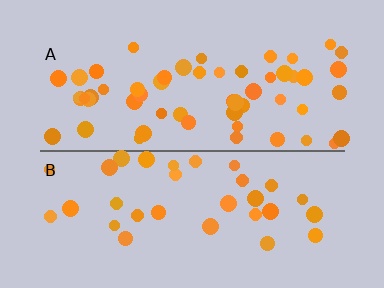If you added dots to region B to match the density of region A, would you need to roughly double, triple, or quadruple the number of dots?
Approximately double.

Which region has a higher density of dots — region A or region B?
A (the top).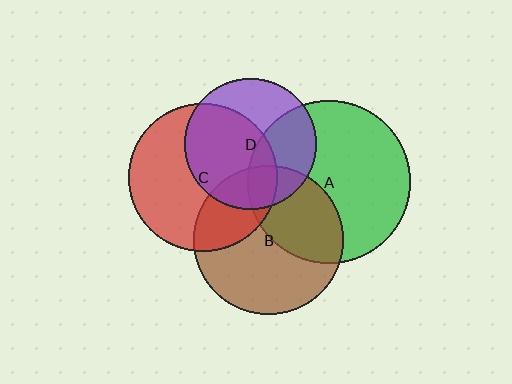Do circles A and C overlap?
Yes.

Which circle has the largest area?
Circle A (green).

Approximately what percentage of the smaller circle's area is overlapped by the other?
Approximately 10%.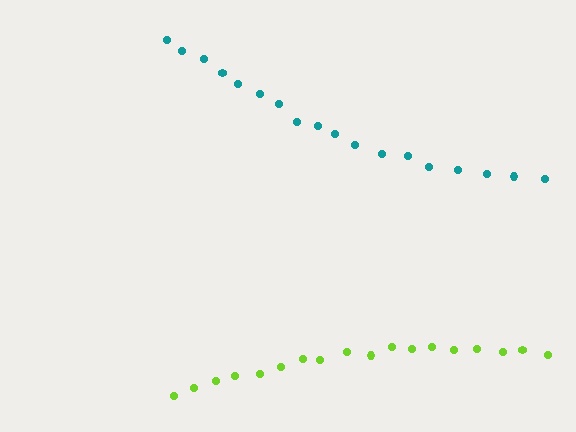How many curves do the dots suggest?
There are 2 distinct paths.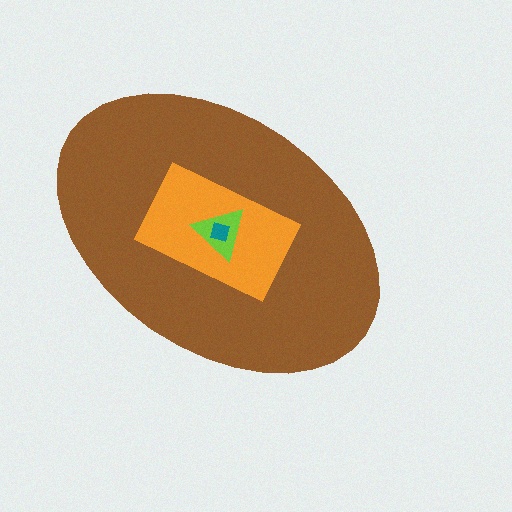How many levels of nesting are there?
4.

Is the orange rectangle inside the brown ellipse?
Yes.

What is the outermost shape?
The brown ellipse.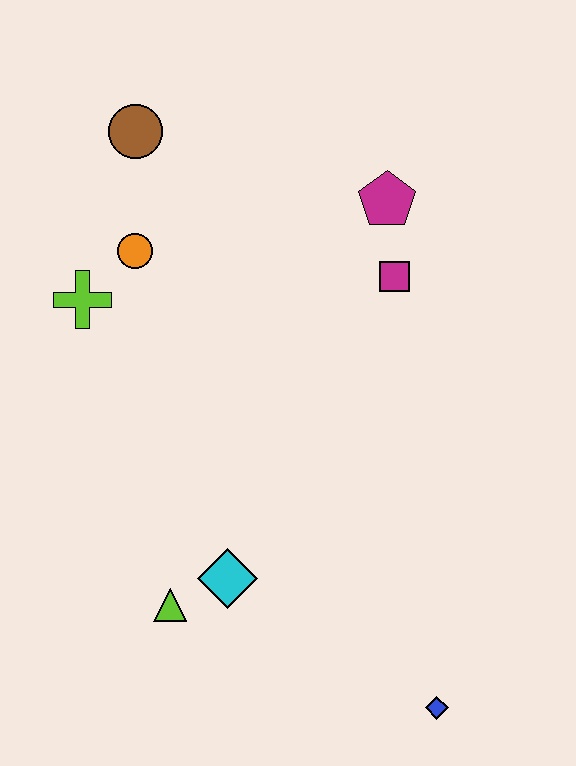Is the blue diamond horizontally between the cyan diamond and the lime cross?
No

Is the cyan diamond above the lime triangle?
Yes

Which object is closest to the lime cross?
The orange circle is closest to the lime cross.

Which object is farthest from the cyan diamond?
The brown circle is farthest from the cyan diamond.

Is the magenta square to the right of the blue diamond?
No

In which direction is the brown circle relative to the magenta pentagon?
The brown circle is to the left of the magenta pentagon.